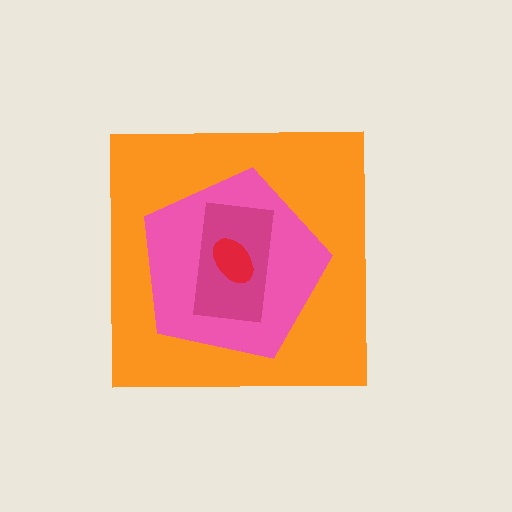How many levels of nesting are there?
4.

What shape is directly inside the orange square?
The pink pentagon.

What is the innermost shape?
The red ellipse.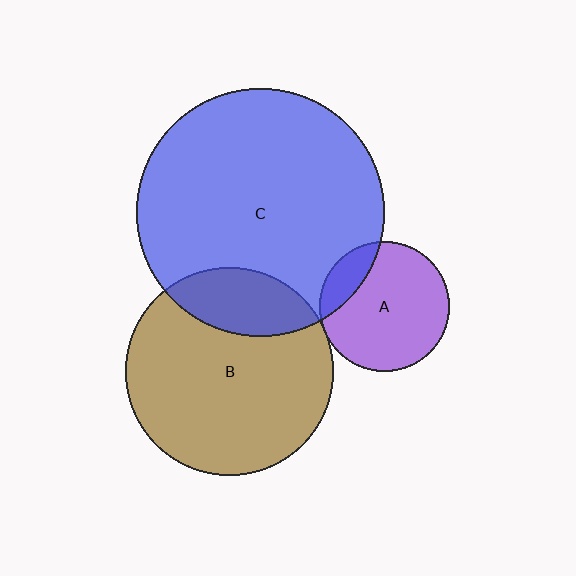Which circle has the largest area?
Circle C (blue).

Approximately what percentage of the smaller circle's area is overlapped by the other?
Approximately 20%.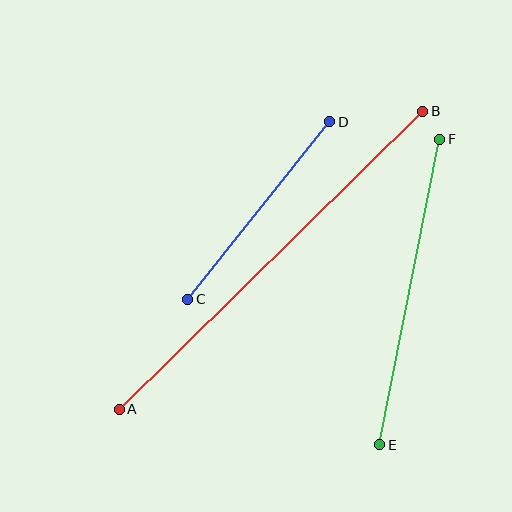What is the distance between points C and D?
The distance is approximately 228 pixels.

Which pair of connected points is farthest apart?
Points A and B are farthest apart.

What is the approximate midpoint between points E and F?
The midpoint is at approximately (410, 292) pixels.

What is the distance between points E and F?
The distance is approximately 312 pixels.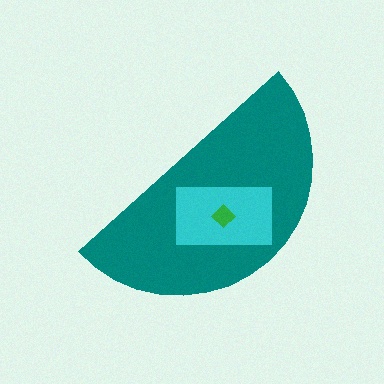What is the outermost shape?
The teal semicircle.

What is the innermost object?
The green diamond.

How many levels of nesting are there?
3.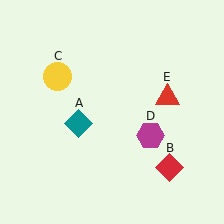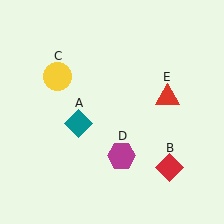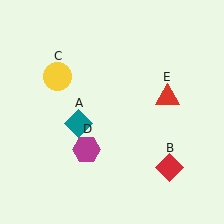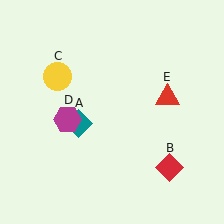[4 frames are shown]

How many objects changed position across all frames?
1 object changed position: magenta hexagon (object D).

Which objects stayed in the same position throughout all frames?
Teal diamond (object A) and red diamond (object B) and yellow circle (object C) and red triangle (object E) remained stationary.